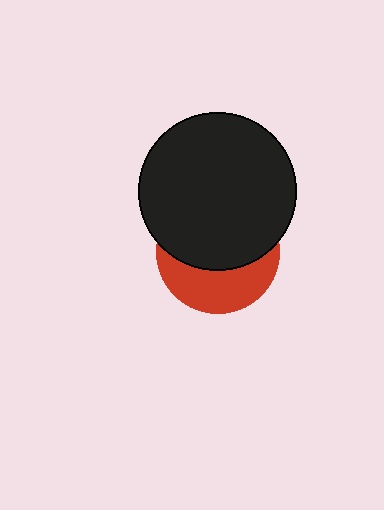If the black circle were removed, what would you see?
You would see the complete red circle.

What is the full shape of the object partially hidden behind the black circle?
The partially hidden object is a red circle.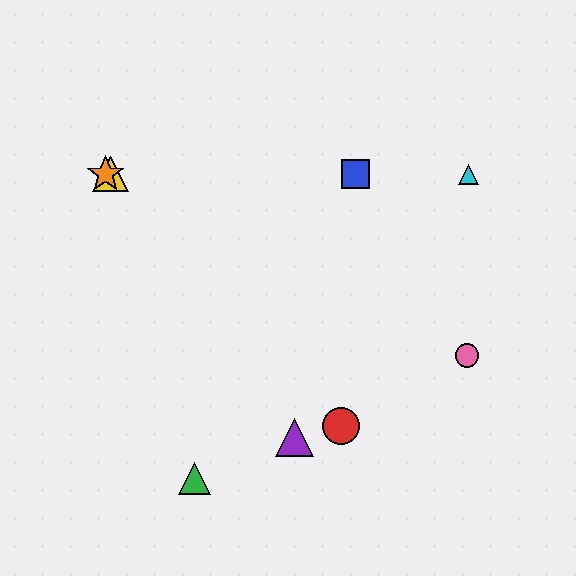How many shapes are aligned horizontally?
4 shapes (the blue square, the yellow triangle, the orange star, the cyan triangle) are aligned horizontally.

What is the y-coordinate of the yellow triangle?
The yellow triangle is at y≈174.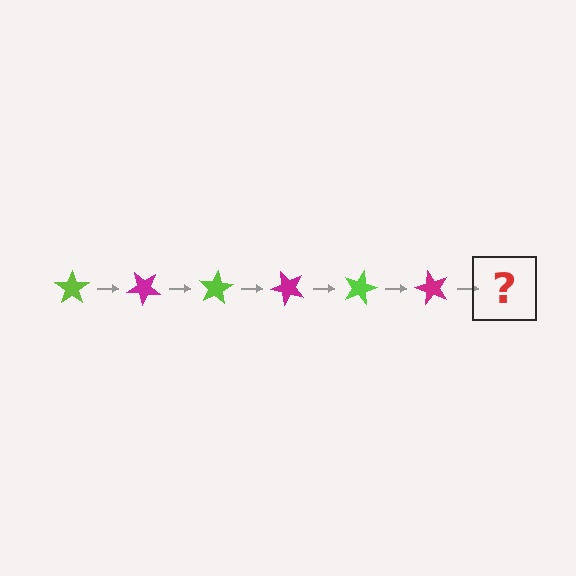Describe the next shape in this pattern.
It should be a lime star, rotated 240 degrees from the start.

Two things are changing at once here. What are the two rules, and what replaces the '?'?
The two rules are that it rotates 40 degrees each step and the color cycles through lime and magenta. The '?' should be a lime star, rotated 240 degrees from the start.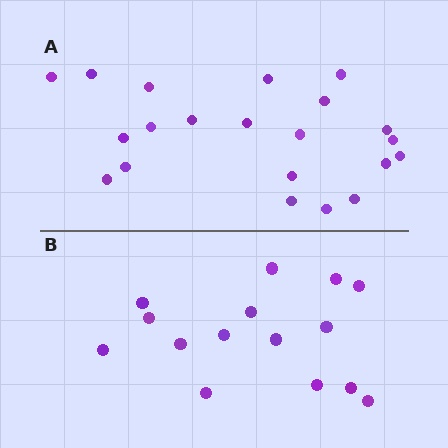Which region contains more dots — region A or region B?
Region A (the top region) has more dots.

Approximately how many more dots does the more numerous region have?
Region A has about 6 more dots than region B.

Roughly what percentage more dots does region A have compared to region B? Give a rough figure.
About 40% more.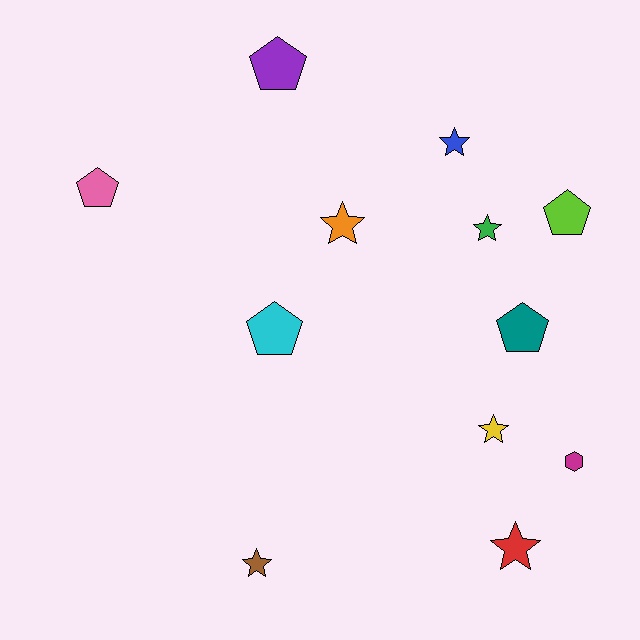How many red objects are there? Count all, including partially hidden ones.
There is 1 red object.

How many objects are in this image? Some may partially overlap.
There are 12 objects.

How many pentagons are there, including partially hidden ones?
There are 5 pentagons.